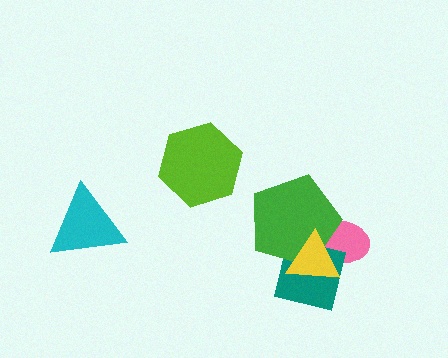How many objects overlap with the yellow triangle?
3 objects overlap with the yellow triangle.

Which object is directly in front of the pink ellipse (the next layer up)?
The teal square is directly in front of the pink ellipse.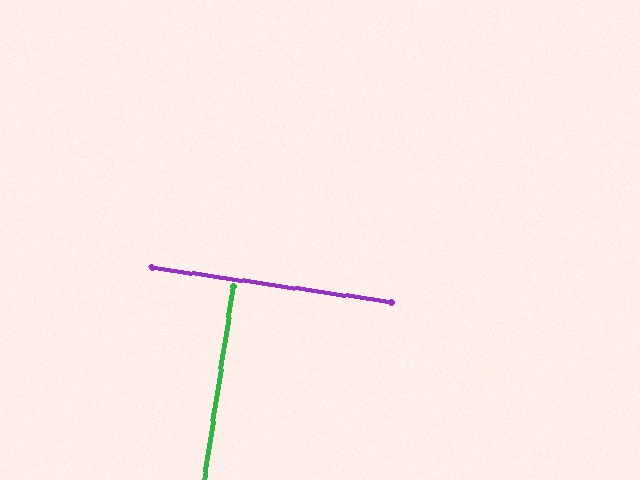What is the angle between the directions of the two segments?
Approximately 90 degrees.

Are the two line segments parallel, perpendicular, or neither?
Perpendicular — they meet at approximately 90°.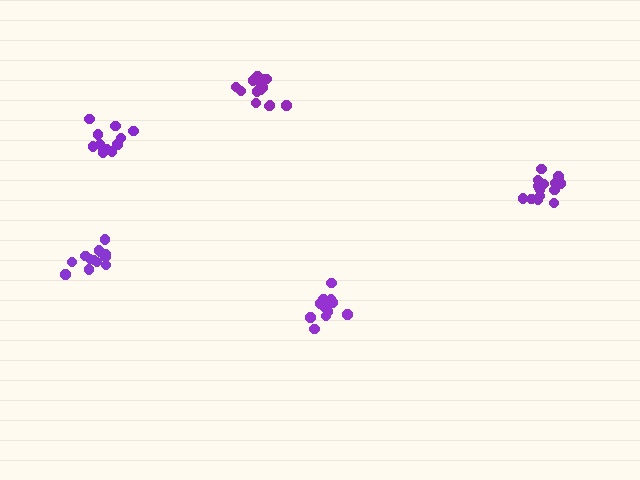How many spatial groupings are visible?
There are 5 spatial groupings.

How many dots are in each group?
Group 1: 14 dots, Group 2: 17 dots, Group 3: 11 dots, Group 4: 12 dots, Group 5: 13 dots (67 total).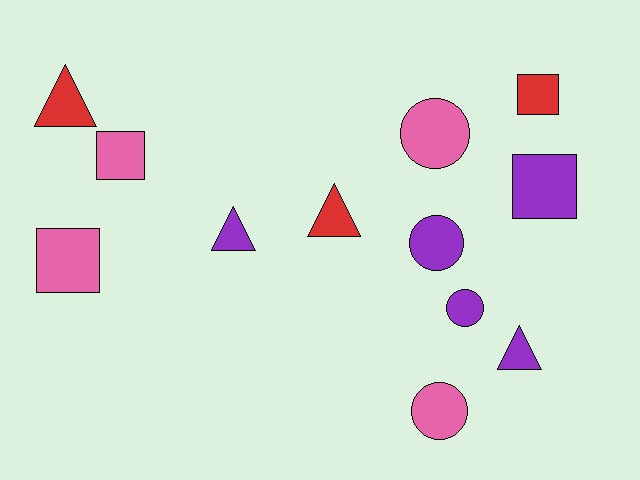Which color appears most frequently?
Purple, with 5 objects.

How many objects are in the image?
There are 12 objects.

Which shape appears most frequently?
Circle, with 4 objects.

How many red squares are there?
There is 1 red square.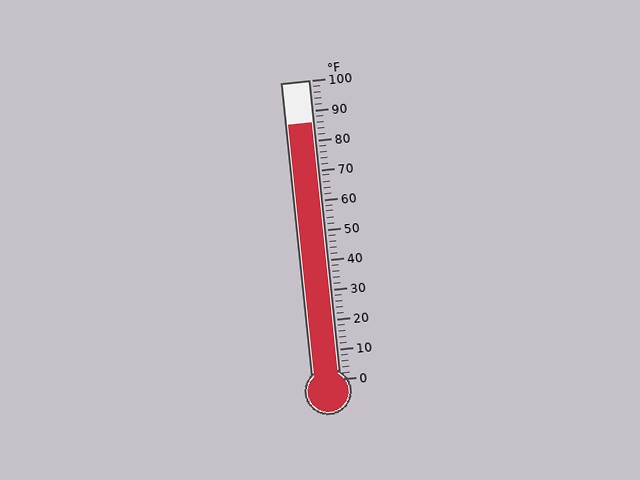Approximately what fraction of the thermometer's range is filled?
The thermometer is filled to approximately 85% of its range.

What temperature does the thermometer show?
The thermometer shows approximately 86°F.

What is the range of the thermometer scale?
The thermometer scale ranges from 0°F to 100°F.